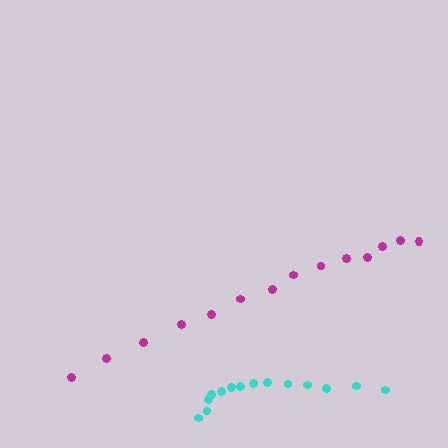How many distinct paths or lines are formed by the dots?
There are 2 distinct paths.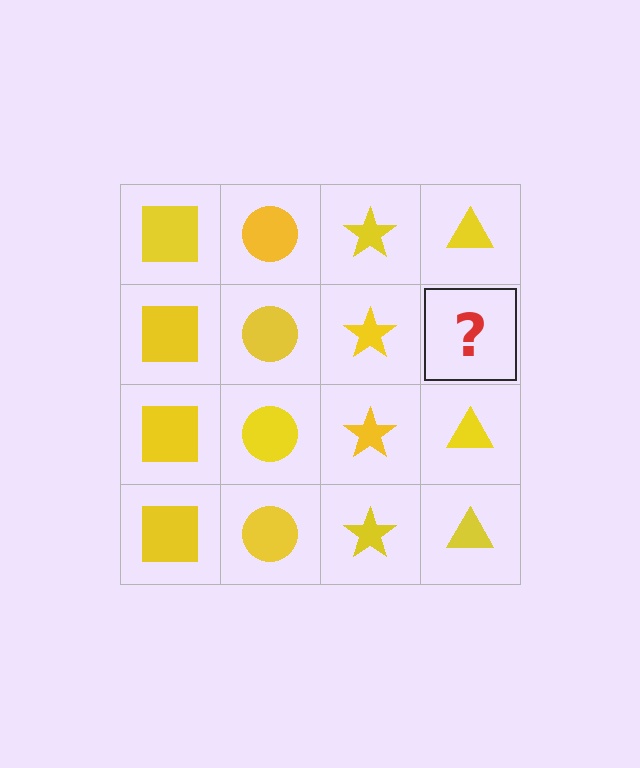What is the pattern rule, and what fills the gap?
The rule is that each column has a consistent shape. The gap should be filled with a yellow triangle.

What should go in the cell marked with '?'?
The missing cell should contain a yellow triangle.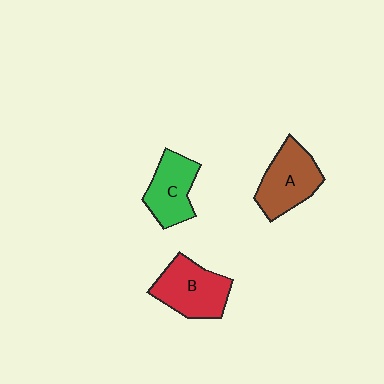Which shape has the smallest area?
Shape C (green).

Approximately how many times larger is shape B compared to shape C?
Approximately 1.2 times.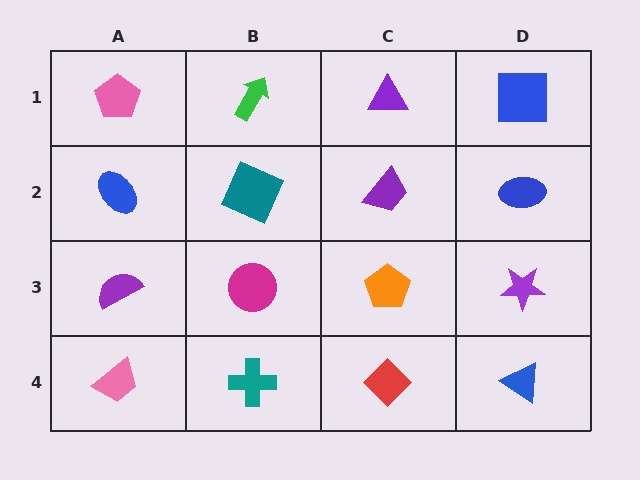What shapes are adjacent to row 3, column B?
A teal square (row 2, column B), a teal cross (row 4, column B), a purple semicircle (row 3, column A), an orange pentagon (row 3, column C).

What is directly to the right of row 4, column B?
A red diamond.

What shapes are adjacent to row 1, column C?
A purple trapezoid (row 2, column C), a green arrow (row 1, column B), a blue square (row 1, column D).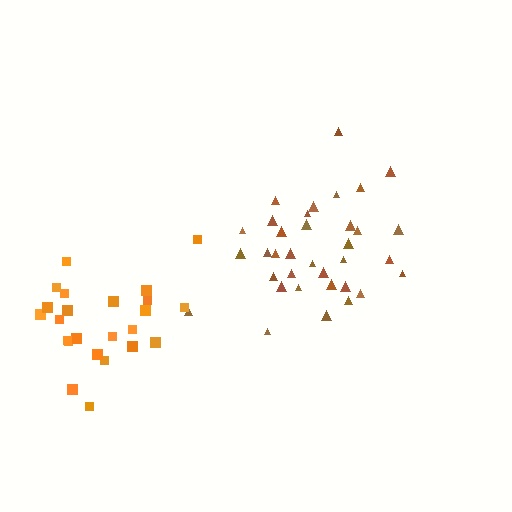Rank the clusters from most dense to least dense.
brown, orange.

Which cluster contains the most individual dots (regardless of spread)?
Brown (35).